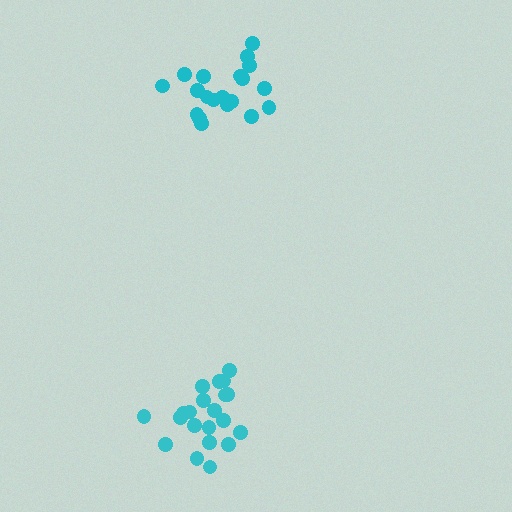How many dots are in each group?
Group 1: 21 dots, Group 2: 20 dots (41 total).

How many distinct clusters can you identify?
There are 2 distinct clusters.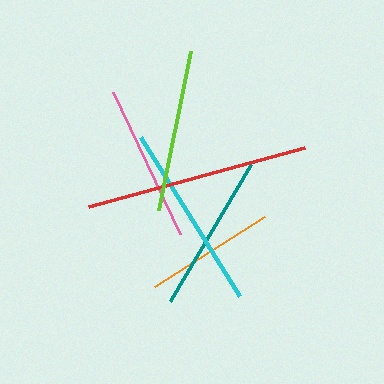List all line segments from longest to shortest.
From longest to shortest: red, cyan, lime, teal, pink, orange.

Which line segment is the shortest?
The orange line is the shortest at approximately 130 pixels.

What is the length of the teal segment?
The teal segment is approximately 158 pixels long.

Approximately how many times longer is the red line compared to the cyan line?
The red line is approximately 1.2 times the length of the cyan line.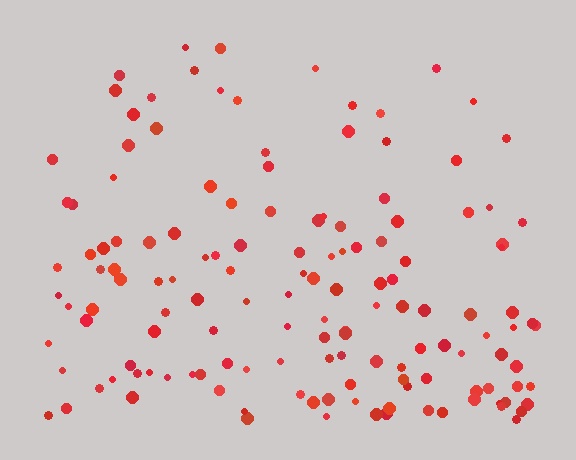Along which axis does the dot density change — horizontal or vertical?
Vertical.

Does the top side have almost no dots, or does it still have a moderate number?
Still a moderate number, just noticeably fewer than the bottom.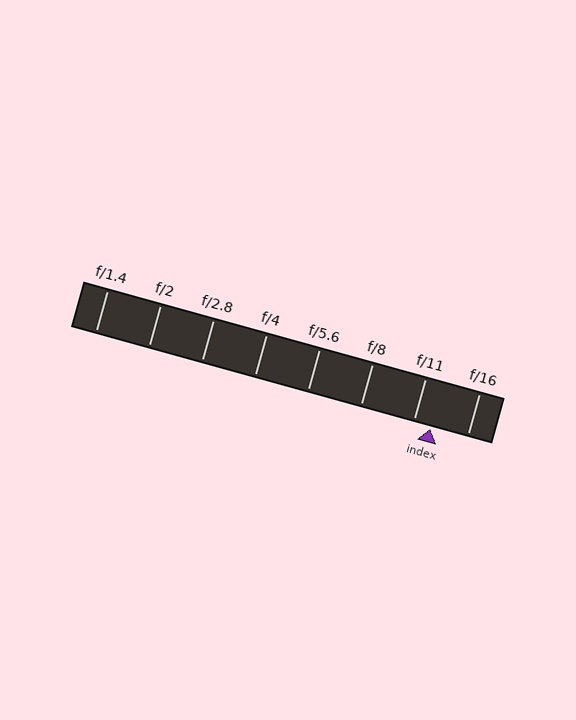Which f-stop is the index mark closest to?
The index mark is closest to f/11.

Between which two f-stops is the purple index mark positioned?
The index mark is between f/11 and f/16.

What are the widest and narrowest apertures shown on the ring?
The widest aperture shown is f/1.4 and the narrowest is f/16.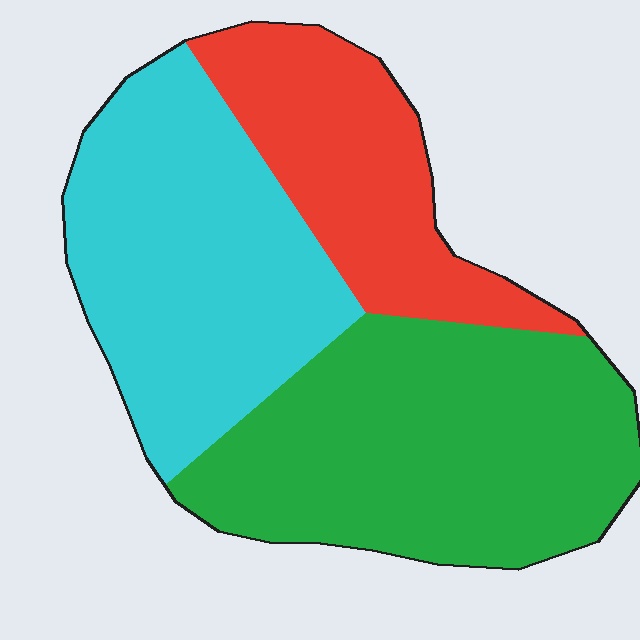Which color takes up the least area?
Red, at roughly 25%.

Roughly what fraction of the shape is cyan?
Cyan covers around 35% of the shape.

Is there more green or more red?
Green.